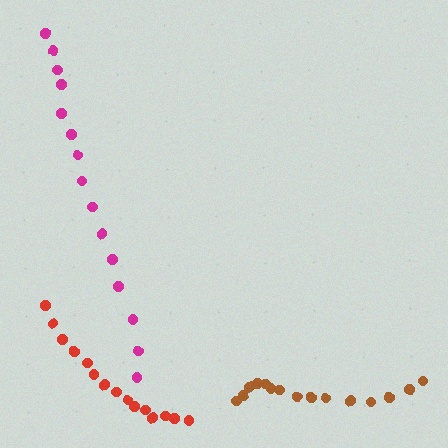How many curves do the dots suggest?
There are 3 distinct paths.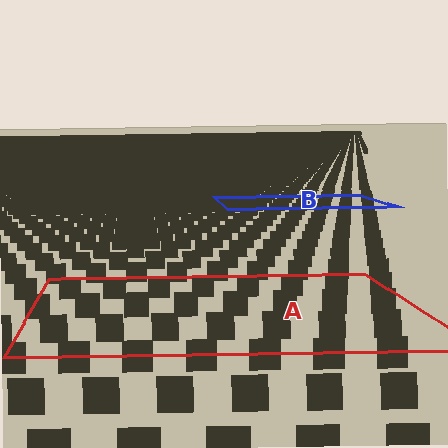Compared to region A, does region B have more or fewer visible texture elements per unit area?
Region B has more texture elements per unit area — they are packed more densely because it is farther away.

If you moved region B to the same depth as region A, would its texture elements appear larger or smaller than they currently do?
They would appear larger. At a closer depth, the same texture elements are projected at a bigger on-screen size.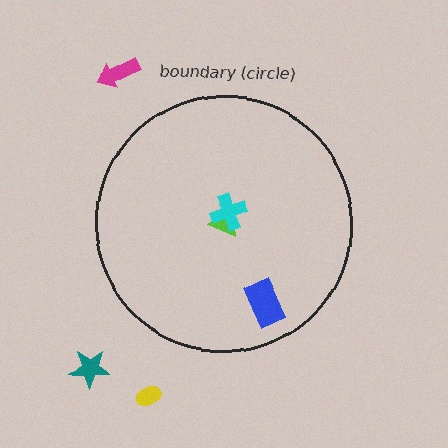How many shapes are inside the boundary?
3 inside, 3 outside.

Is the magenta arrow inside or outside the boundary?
Outside.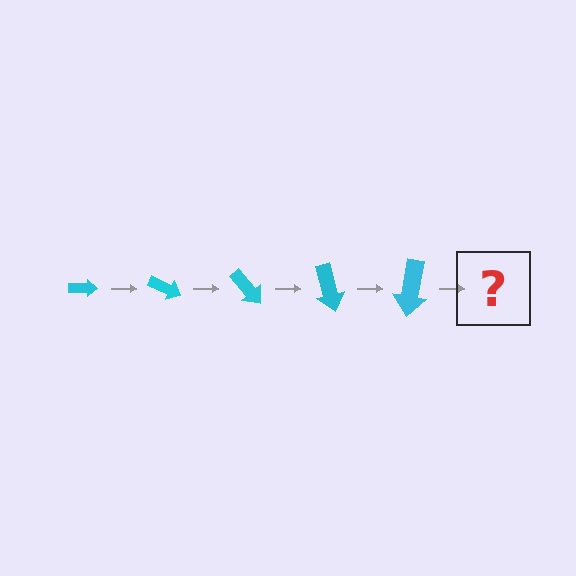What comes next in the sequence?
The next element should be an arrow, larger than the previous one and rotated 125 degrees from the start.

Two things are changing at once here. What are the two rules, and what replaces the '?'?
The two rules are that the arrow grows larger each step and it rotates 25 degrees each step. The '?' should be an arrow, larger than the previous one and rotated 125 degrees from the start.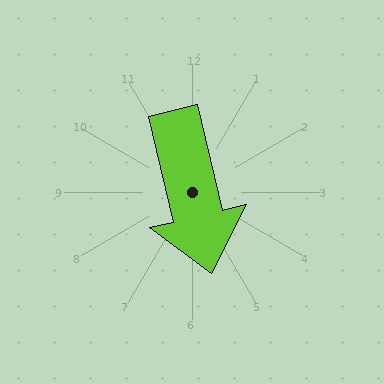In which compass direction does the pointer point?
South.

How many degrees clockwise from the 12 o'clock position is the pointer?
Approximately 167 degrees.